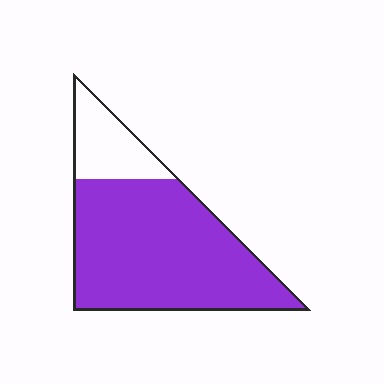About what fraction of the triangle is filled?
About four fifths (4/5).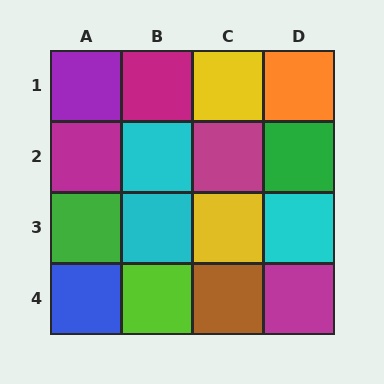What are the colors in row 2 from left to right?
Magenta, cyan, magenta, green.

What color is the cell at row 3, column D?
Cyan.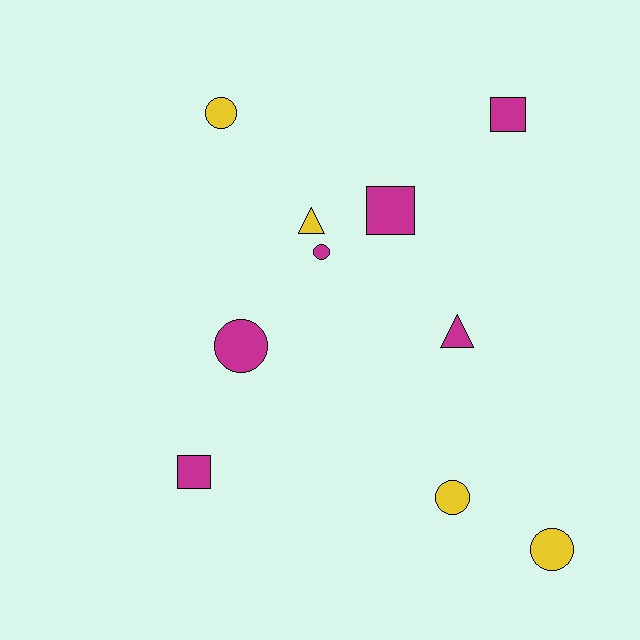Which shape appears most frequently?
Circle, with 5 objects.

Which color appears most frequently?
Magenta, with 6 objects.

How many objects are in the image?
There are 10 objects.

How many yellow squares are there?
There are no yellow squares.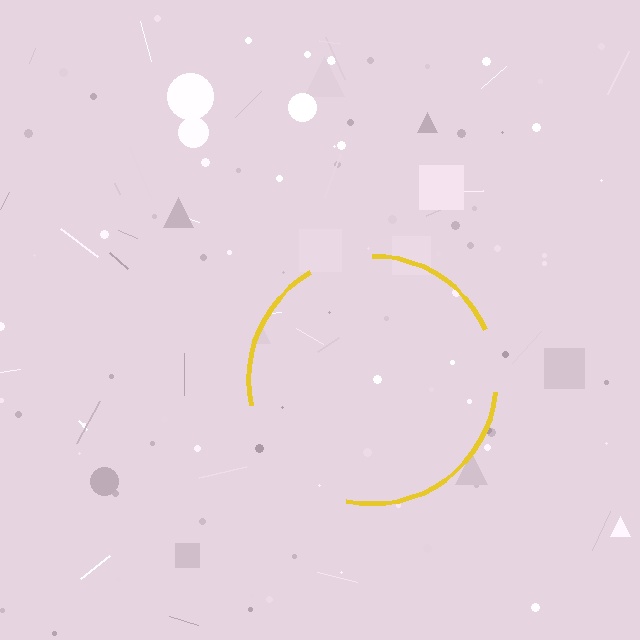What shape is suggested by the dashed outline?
The dashed outline suggests a circle.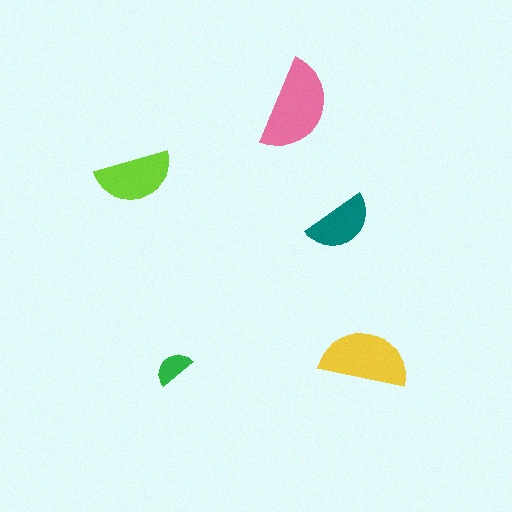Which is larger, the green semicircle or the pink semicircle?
The pink one.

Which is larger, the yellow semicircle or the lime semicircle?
The yellow one.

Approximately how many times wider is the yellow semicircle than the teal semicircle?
About 1.5 times wider.